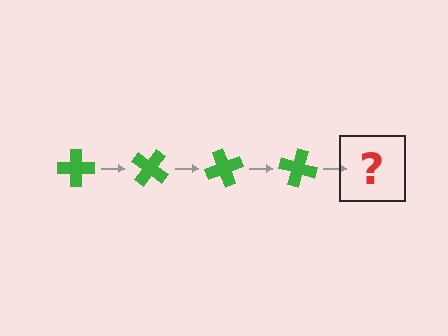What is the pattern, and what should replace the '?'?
The pattern is that the cross rotates 35 degrees each step. The '?' should be a green cross rotated 140 degrees.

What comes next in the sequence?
The next element should be a green cross rotated 140 degrees.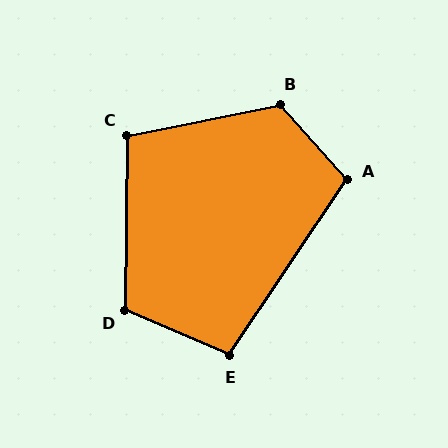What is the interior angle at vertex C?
Approximately 102 degrees (obtuse).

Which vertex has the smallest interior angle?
E, at approximately 100 degrees.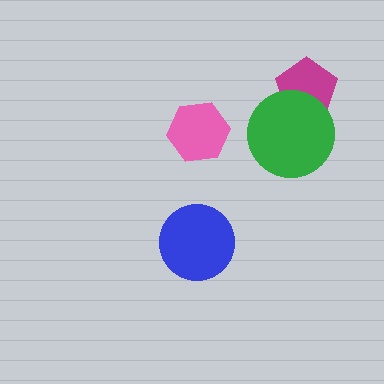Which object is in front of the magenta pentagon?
The green circle is in front of the magenta pentagon.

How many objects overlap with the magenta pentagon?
1 object overlaps with the magenta pentagon.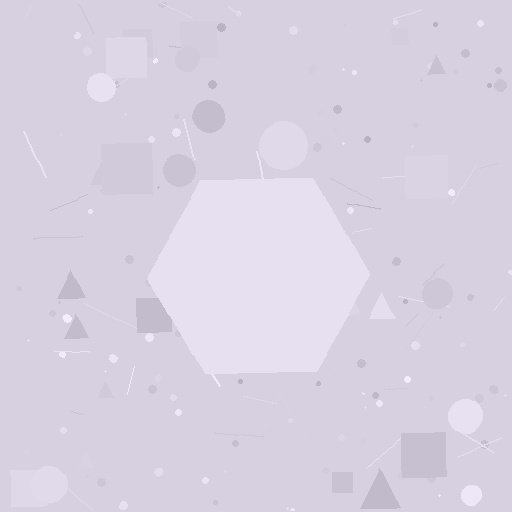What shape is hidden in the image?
A hexagon is hidden in the image.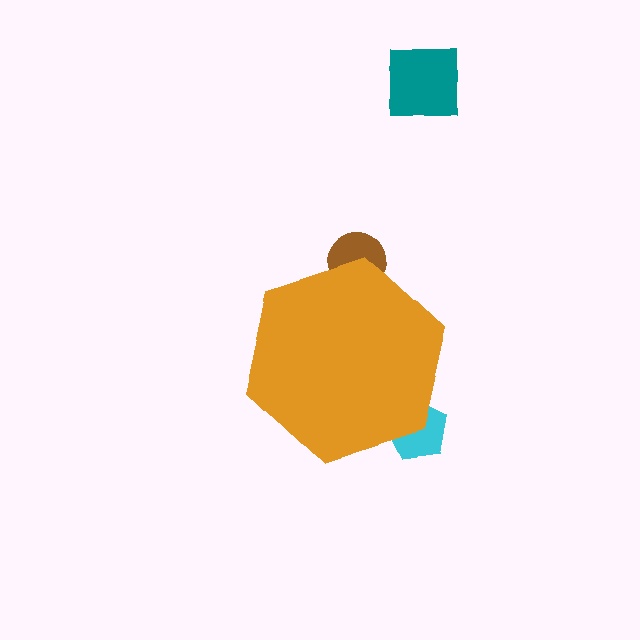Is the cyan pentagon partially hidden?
Yes, the cyan pentagon is partially hidden behind the orange hexagon.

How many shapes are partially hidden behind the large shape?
2 shapes are partially hidden.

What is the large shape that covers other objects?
An orange hexagon.